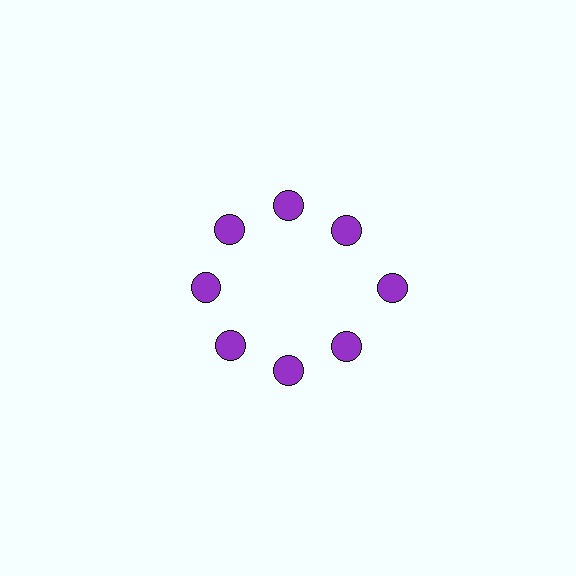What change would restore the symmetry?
The symmetry would be restored by moving it inward, back onto the ring so that all 8 circles sit at equal angles and equal distance from the center.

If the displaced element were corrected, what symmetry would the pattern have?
It would have 8-fold rotational symmetry — the pattern would map onto itself every 45 degrees.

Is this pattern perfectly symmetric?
No. The 8 purple circles are arranged in a ring, but one element near the 3 o'clock position is pushed outward from the center, breaking the 8-fold rotational symmetry.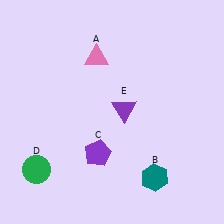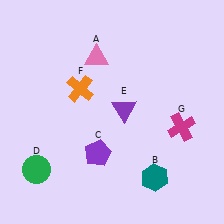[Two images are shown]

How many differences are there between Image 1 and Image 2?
There are 2 differences between the two images.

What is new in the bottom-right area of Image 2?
A magenta cross (G) was added in the bottom-right area of Image 2.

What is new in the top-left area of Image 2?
An orange cross (F) was added in the top-left area of Image 2.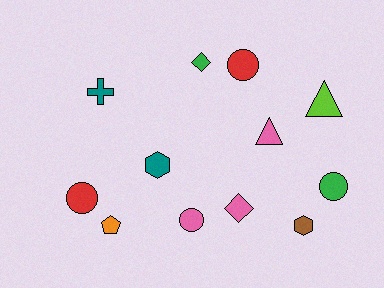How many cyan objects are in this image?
There are no cyan objects.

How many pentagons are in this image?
There is 1 pentagon.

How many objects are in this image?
There are 12 objects.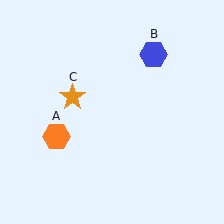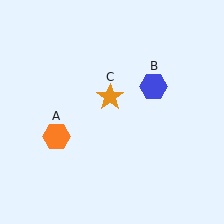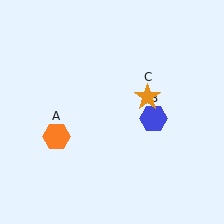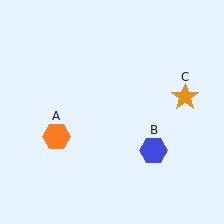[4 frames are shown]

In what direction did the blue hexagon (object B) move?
The blue hexagon (object B) moved down.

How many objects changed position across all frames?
2 objects changed position: blue hexagon (object B), orange star (object C).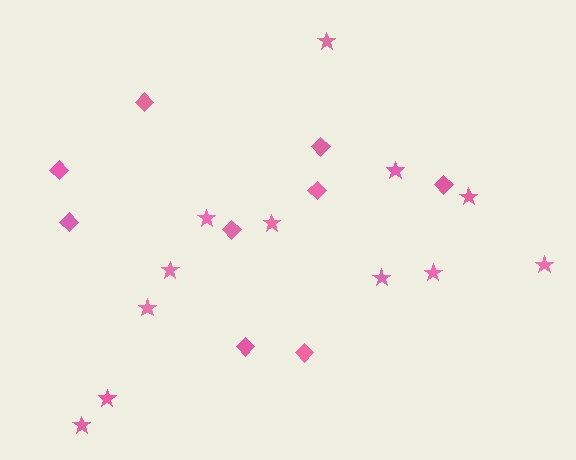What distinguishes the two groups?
There are 2 groups: one group of stars (12) and one group of diamonds (9).